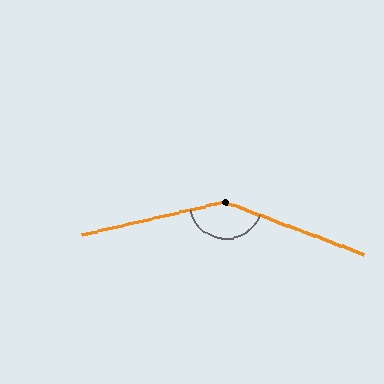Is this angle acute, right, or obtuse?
It is obtuse.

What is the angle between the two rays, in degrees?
Approximately 146 degrees.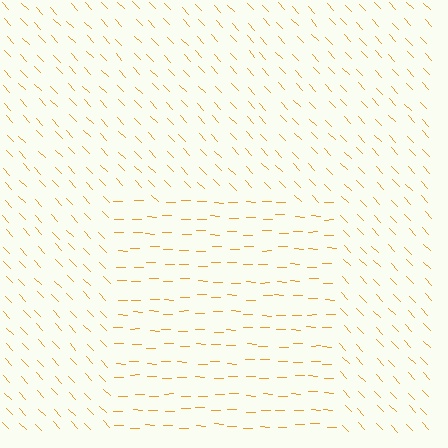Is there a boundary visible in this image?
Yes, there is a texture boundary formed by a change in line orientation.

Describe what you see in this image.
The image is filled with small orange line segments. A rectangle region in the image has lines oriented differently from the surrounding lines, creating a visible texture boundary.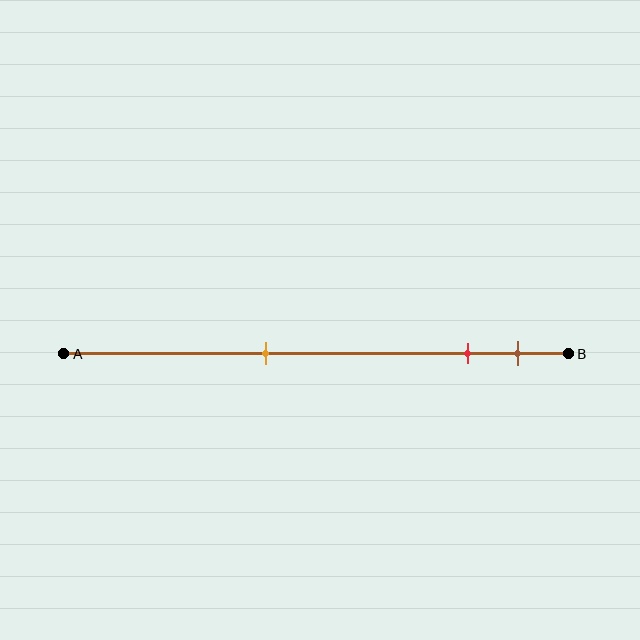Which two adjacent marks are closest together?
The red and brown marks are the closest adjacent pair.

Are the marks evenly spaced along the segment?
No, the marks are not evenly spaced.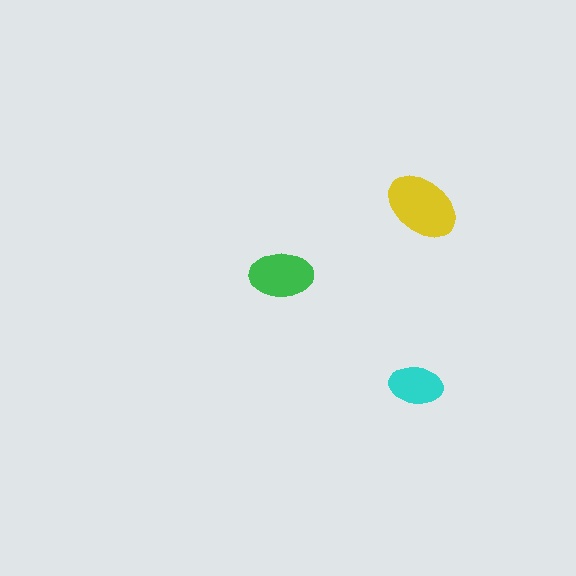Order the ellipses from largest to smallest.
the yellow one, the green one, the cyan one.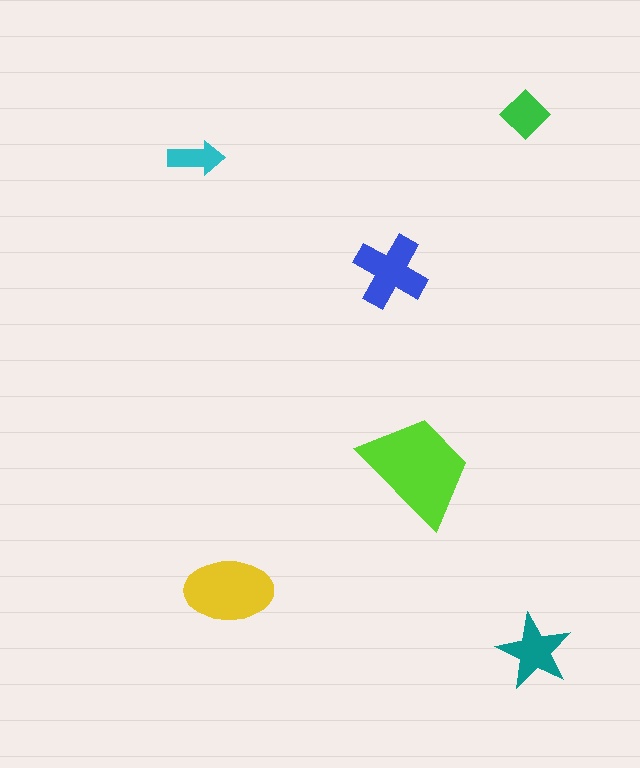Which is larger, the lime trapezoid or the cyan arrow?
The lime trapezoid.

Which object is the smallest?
The cyan arrow.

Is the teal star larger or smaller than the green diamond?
Larger.